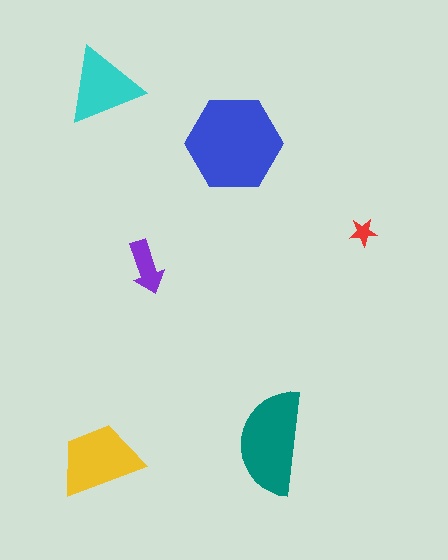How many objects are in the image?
There are 6 objects in the image.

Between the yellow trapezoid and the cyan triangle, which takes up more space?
The yellow trapezoid.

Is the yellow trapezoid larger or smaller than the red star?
Larger.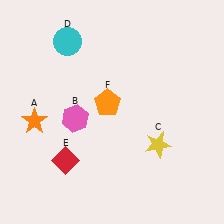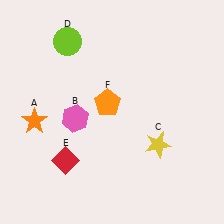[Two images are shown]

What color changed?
The circle (D) changed from cyan in Image 1 to lime in Image 2.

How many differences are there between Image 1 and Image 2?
There is 1 difference between the two images.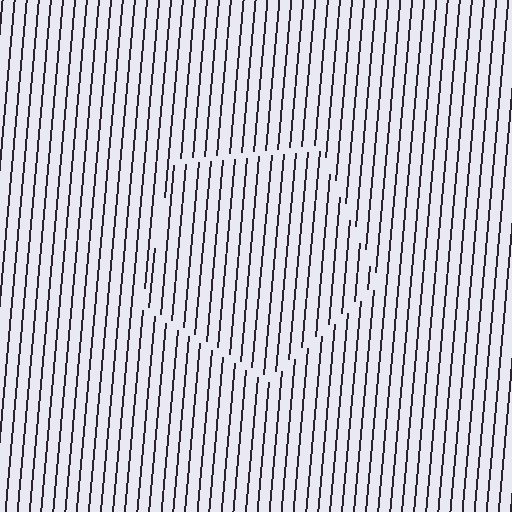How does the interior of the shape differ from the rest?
The interior of the shape contains the same grating, shifted by half a period — the contour is defined by the phase discontinuity where line-ends from the inner and outer gratings abut.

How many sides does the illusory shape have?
5 sides — the line-ends trace a pentagon.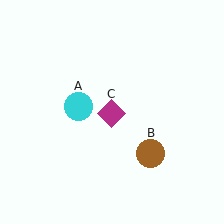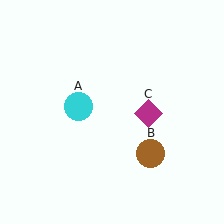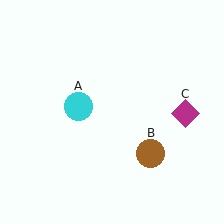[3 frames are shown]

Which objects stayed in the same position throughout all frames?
Cyan circle (object A) and brown circle (object B) remained stationary.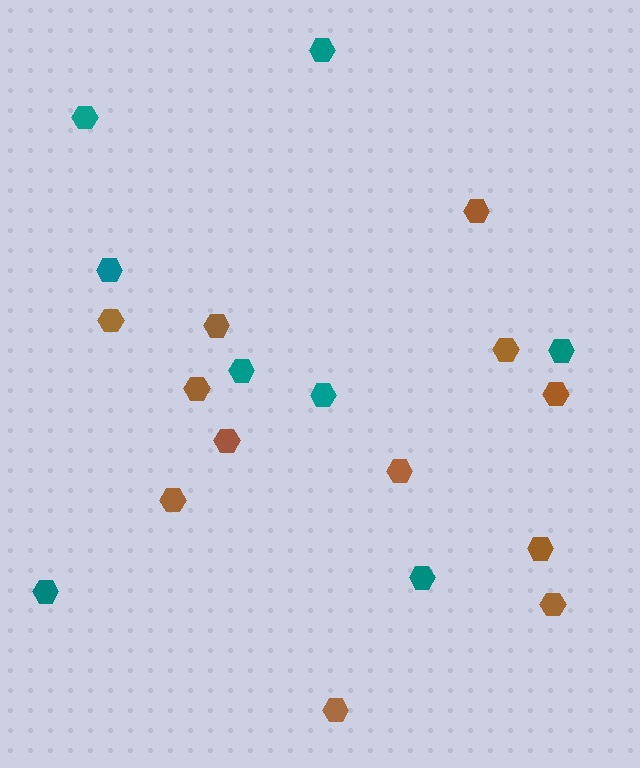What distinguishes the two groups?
There are 2 groups: one group of teal hexagons (8) and one group of brown hexagons (12).